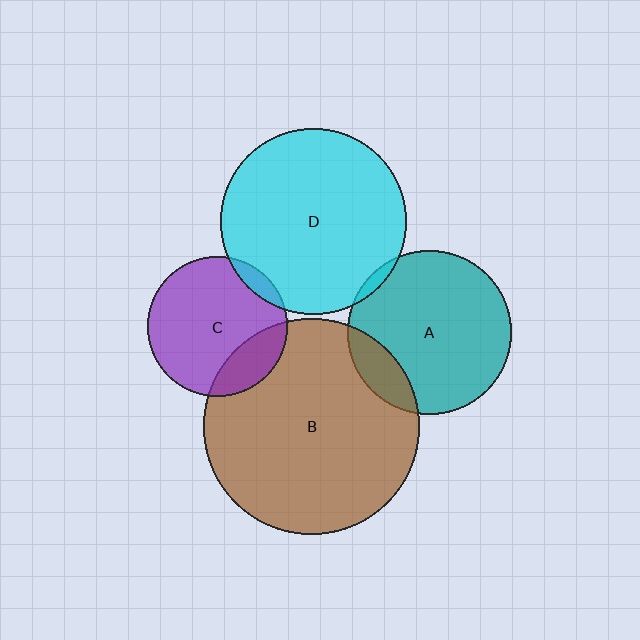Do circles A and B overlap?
Yes.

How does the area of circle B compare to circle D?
Approximately 1.3 times.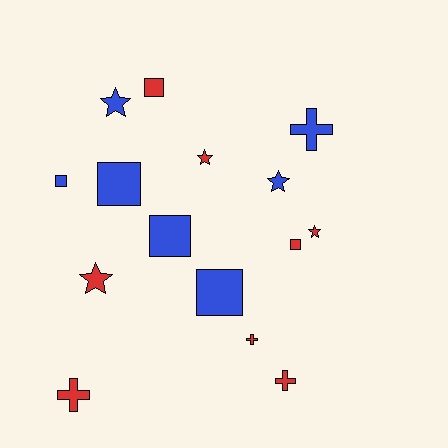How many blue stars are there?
There are 2 blue stars.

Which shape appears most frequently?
Square, with 6 objects.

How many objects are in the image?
There are 15 objects.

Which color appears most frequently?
Red, with 8 objects.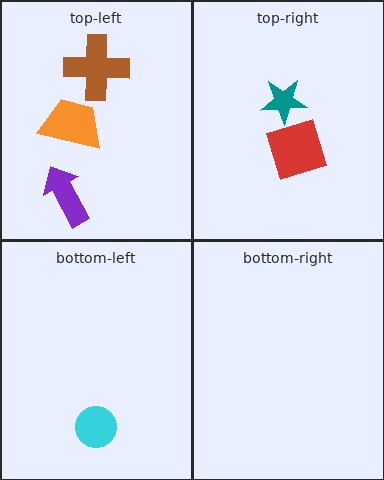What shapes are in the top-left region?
The orange trapezoid, the brown cross, the purple arrow.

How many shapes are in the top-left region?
3.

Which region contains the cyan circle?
The bottom-left region.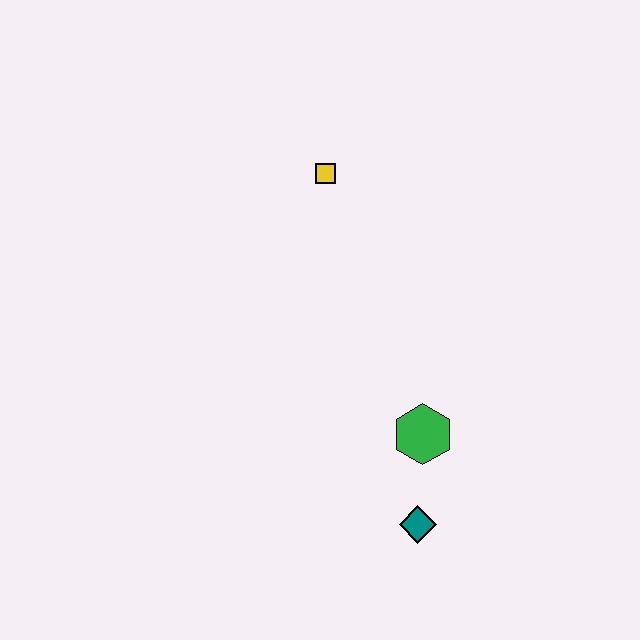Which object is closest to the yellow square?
The green hexagon is closest to the yellow square.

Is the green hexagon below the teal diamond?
No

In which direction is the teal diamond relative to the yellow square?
The teal diamond is below the yellow square.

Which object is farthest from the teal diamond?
The yellow square is farthest from the teal diamond.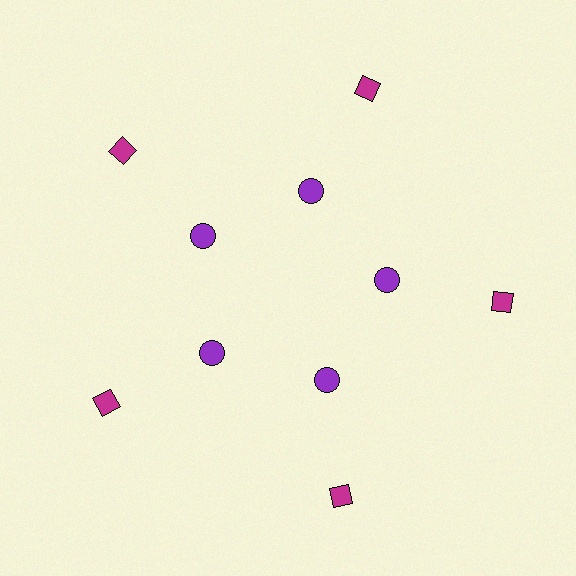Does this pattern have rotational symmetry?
Yes, this pattern has 5-fold rotational symmetry. It looks the same after rotating 72 degrees around the center.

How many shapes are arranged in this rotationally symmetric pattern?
There are 10 shapes, arranged in 5 groups of 2.